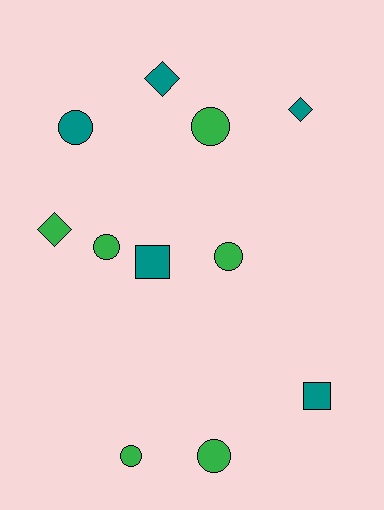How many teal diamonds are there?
There are 2 teal diamonds.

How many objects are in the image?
There are 11 objects.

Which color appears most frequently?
Green, with 6 objects.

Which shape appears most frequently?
Circle, with 6 objects.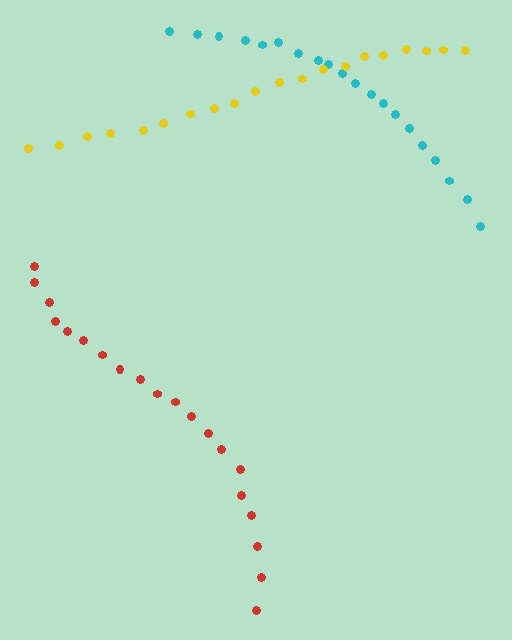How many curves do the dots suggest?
There are 3 distinct paths.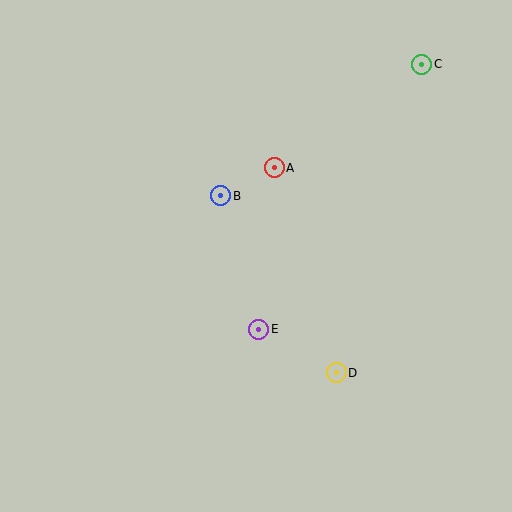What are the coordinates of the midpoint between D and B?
The midpoint between D and B is at (279, 284).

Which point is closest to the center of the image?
Point B at (221, 196) is closest to the center.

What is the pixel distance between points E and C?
The distance between E and C is 311 pixels.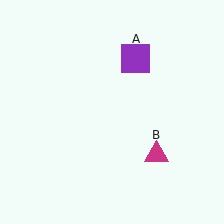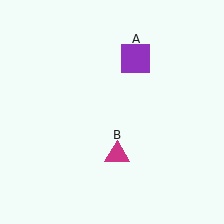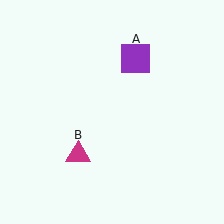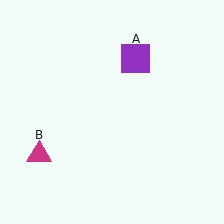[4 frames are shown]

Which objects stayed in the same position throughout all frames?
Purple square (object A) remained stationary.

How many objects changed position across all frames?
1 object changed position: magenta triangle (object B).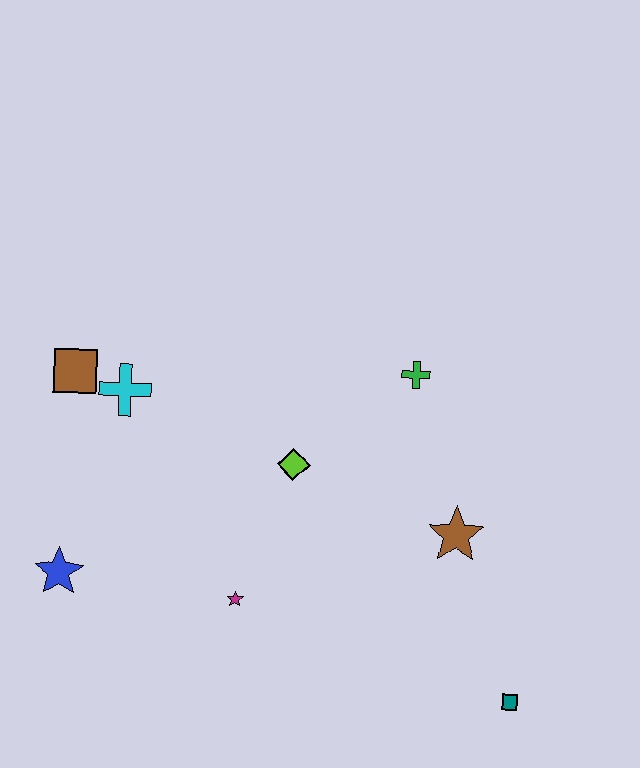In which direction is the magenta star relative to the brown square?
The magenta star is below the brown square.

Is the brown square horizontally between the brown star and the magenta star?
No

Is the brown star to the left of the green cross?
No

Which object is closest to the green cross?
The lime diamond is closest to the green cross.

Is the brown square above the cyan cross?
Yes